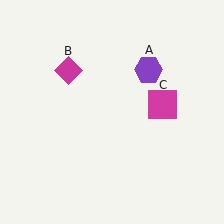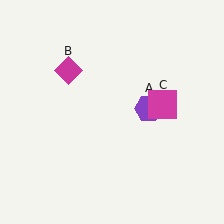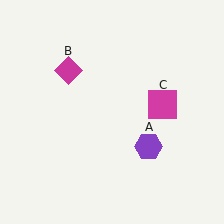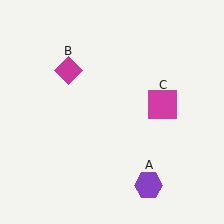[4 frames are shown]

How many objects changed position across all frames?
1 object changed position: purple hexagon (object A).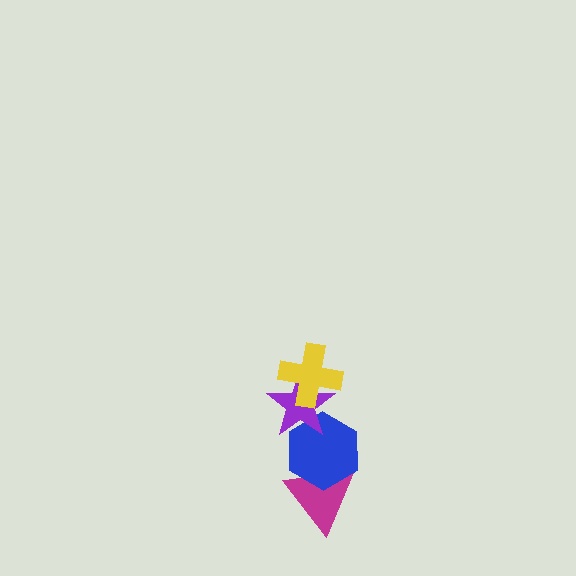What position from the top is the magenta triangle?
The magenta triangle is 4th from the top.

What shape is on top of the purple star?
The yellow cross is on top of the purple star.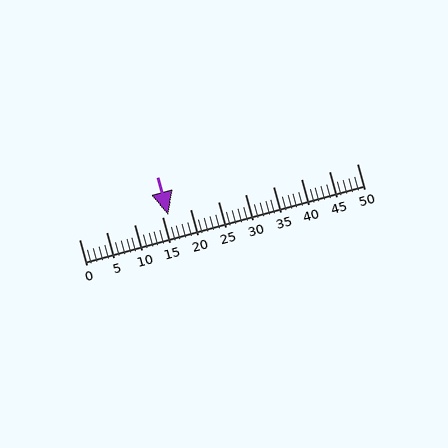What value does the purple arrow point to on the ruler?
The purple arrow points to approximately 16.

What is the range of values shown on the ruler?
The ruler shows values from 0 to 50.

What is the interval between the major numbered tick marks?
The major tick marks are spaced 5 units apart.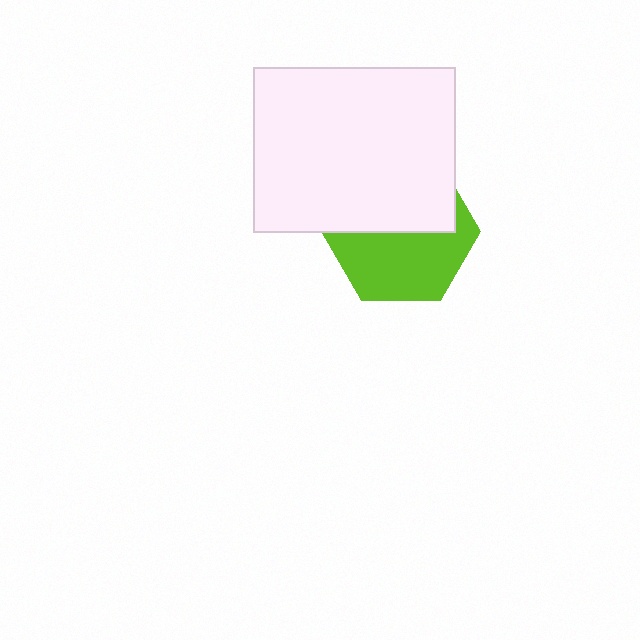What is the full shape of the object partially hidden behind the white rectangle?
The partially hidden object is a lime hexagon.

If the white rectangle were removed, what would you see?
You would see the complete lime hexagon.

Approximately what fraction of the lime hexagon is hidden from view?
Roughly 48% of the lime hexagon is hidden behind the white rectangle.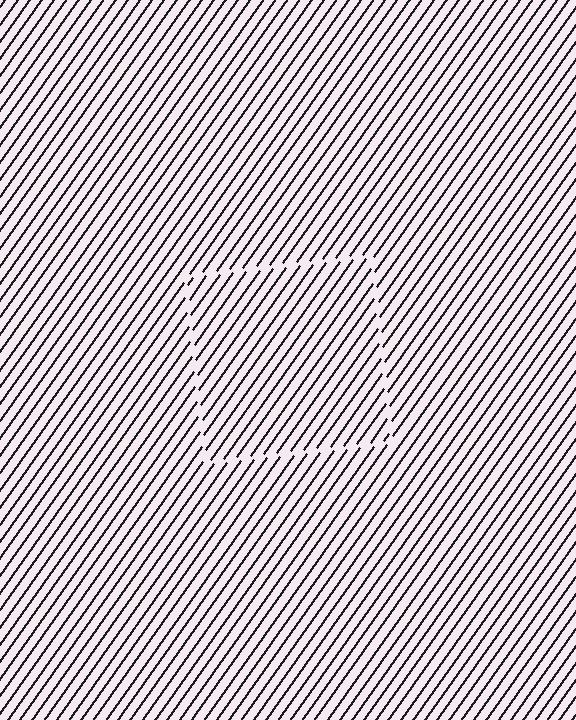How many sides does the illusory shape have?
4 sides — the line-ends trace a square.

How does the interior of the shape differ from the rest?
The interior of the shape contains the same grating, shifted by half a period — the contour is defined by the phase discontinuity where line-ends from the inner and outer gratings abut.